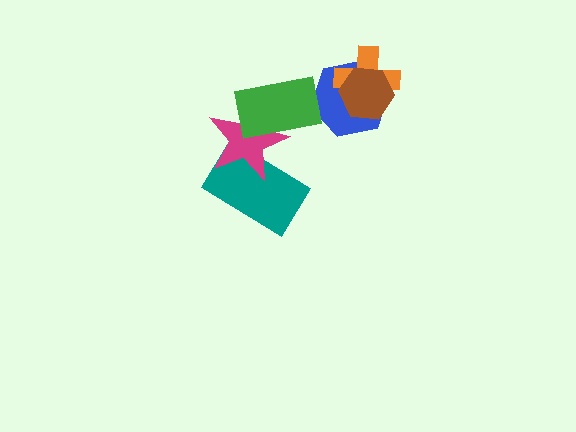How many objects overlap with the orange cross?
2 objects overlap with the orange cross.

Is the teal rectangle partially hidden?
Yes, it is partially covered by another shape.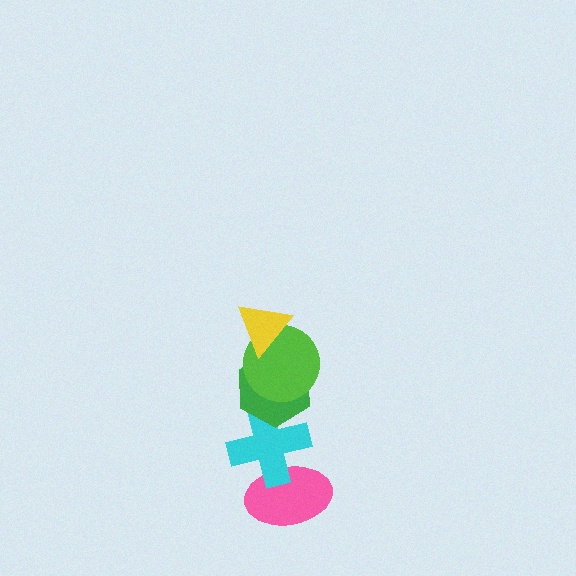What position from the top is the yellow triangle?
The yellow triangle is 1st from the top.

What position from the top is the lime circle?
The lime circle is 2nd from the top.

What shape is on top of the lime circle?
The yellow triangle is on top of the lime circle.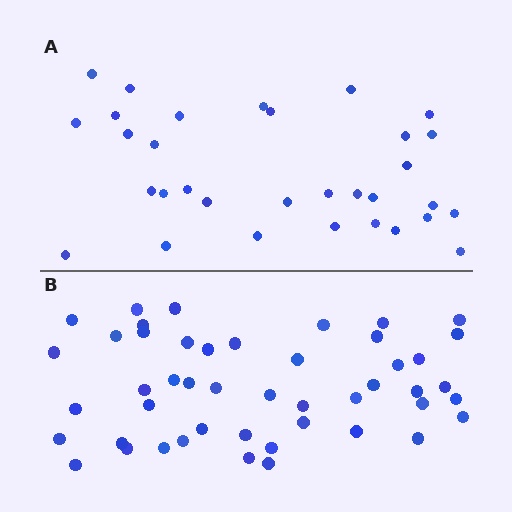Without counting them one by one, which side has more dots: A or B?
Region B (the bottom region) has more dots.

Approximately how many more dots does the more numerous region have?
Region B has approximately 15 more dots than region A.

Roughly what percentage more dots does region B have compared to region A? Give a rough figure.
About 45% more.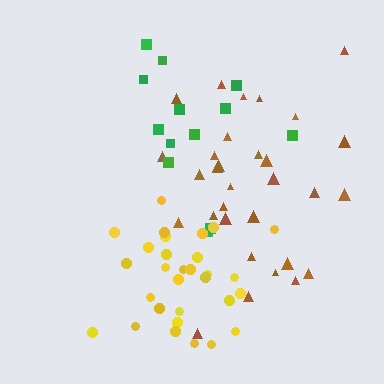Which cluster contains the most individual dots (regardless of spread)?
Brown (31).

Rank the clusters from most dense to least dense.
yellow, brown, green.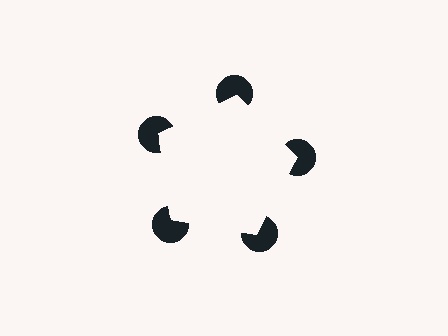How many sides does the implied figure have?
5 sides.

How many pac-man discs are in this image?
There are 5 — one at each vertex of the illusory pentagon.